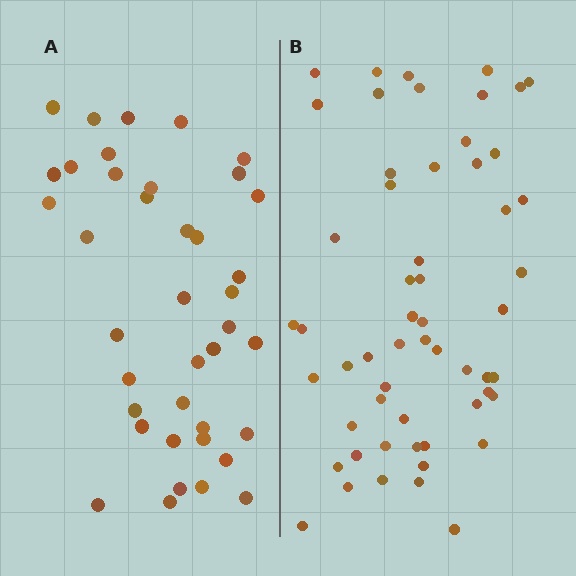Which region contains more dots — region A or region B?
Region B (the right region) has more dots.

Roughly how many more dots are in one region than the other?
Region B has approximately 15 more dots than region A.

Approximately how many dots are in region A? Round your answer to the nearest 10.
About 40 dots. (The exact count is 39, which rounds to 40.)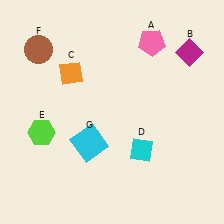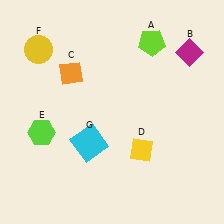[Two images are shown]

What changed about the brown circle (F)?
In Image 1, F is brown. In Image 2, it changed to yellow.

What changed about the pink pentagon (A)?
In Image 1, A is pink. In Image 2, it changed to lime.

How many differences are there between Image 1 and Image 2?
There are 3 differences between the two images.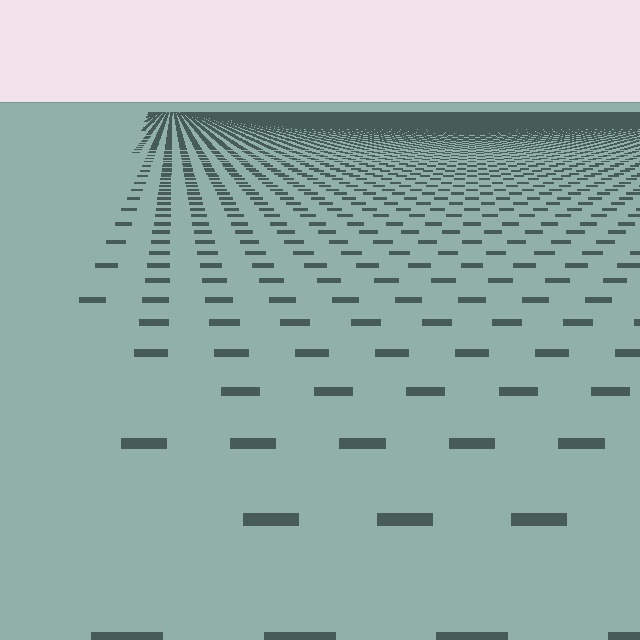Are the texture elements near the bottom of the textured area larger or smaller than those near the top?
Larger. Near the bottom, elements are closer to the viewer and appear at a bigger on-screen size.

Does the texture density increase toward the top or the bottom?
Density increases toward the top.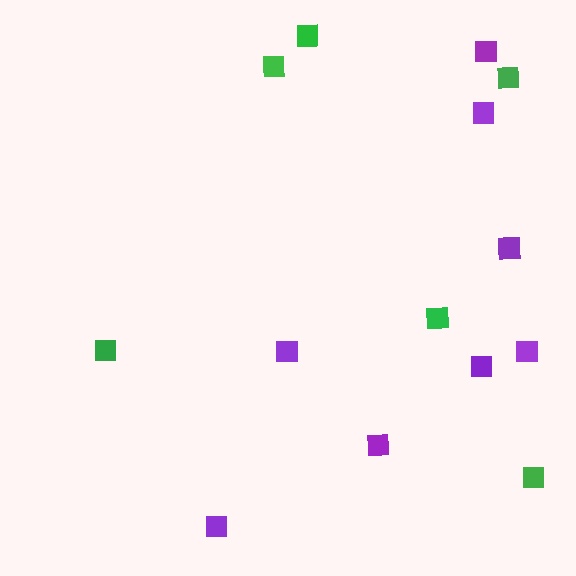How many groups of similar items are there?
There are 2 groups: one group of green squares (6) and one group of purple squares (8).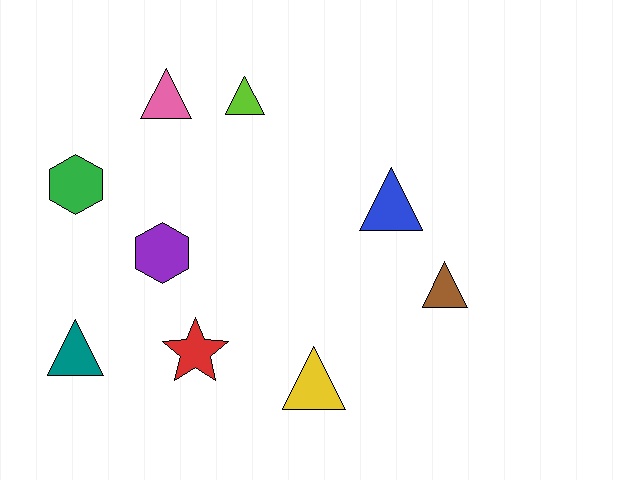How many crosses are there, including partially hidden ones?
There are no crosses.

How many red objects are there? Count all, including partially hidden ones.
There is 1 red object.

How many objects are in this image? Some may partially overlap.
There are 9 objects.